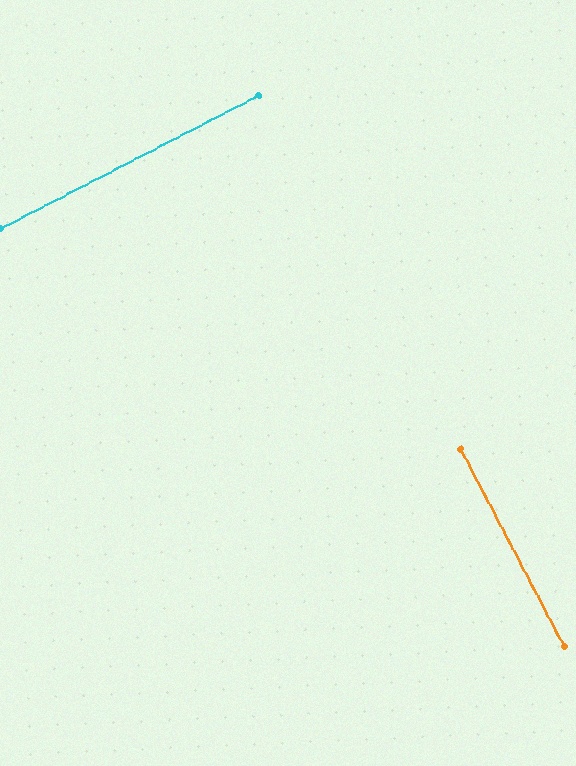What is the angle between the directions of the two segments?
Approximately 89 degrees.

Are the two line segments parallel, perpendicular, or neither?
Perpendicular — they meet at approximately 89°.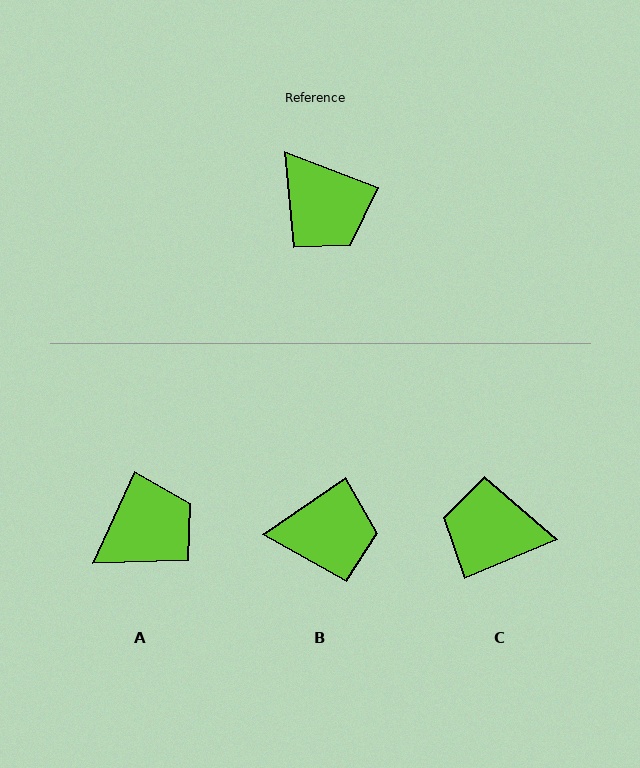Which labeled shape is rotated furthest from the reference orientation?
C, about 136 degrees away.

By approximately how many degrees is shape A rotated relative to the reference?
Approximately 86 degrees counter-clockwise.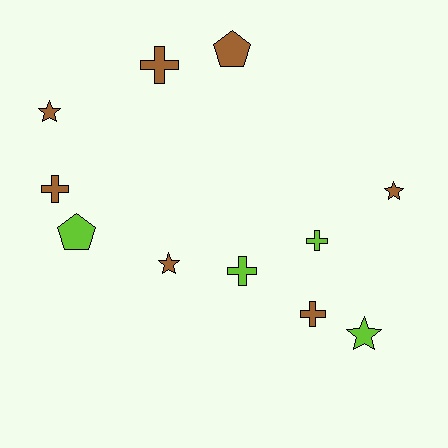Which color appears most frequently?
Brown, with 7 objects.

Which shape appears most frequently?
Cross, with 5 objects.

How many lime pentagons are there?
There is 1 lime pentagon.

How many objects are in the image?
There are 11 objects.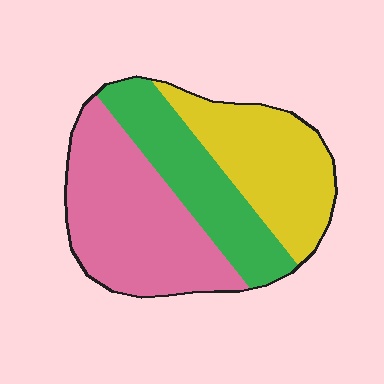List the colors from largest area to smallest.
From largest to smallest: pink, yellow, green.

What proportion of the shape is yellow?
Yellow takes up between a quarter and a half of the shape.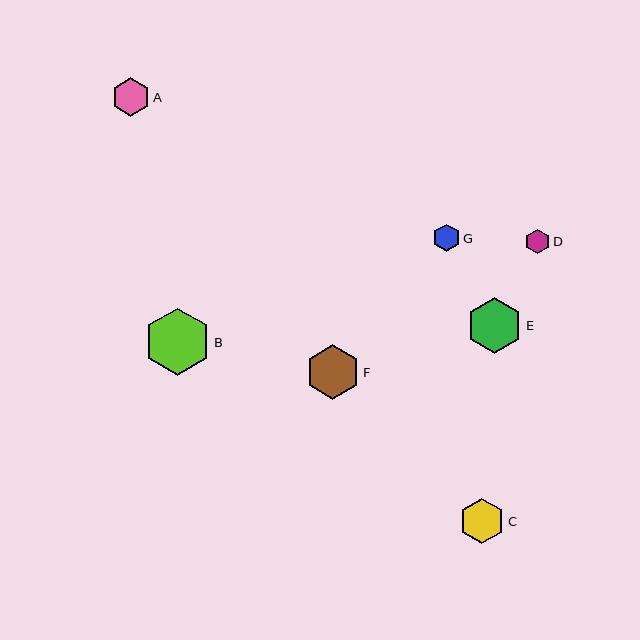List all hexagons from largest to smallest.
From largest to smallest: B, E, F, C, A, G, D.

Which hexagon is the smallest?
Hexagon D is the smallest with a size of approximately 25 pixels.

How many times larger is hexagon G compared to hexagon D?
Hexagon G is approximately 1.1 times the size of hexagon D.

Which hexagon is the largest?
Hexagon B is the largest with a size of approximately 67 pixels.